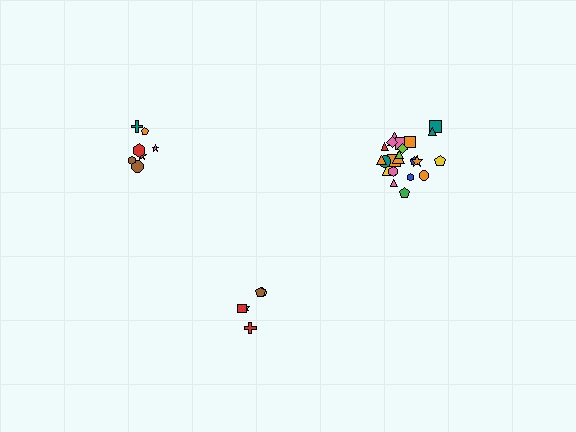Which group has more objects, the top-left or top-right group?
The top-right group.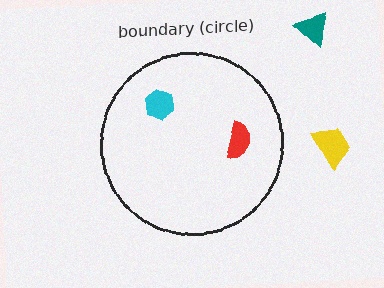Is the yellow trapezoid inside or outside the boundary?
Outside.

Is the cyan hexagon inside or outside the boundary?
Inside.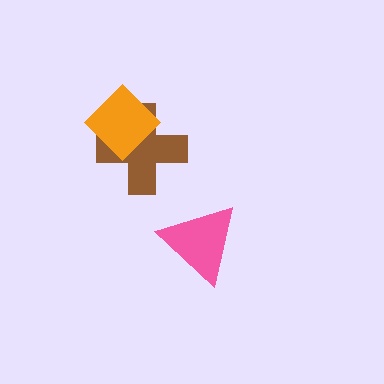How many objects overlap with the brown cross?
1 object overlaps with the brown cross.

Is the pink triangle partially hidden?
No, no other shape covers it.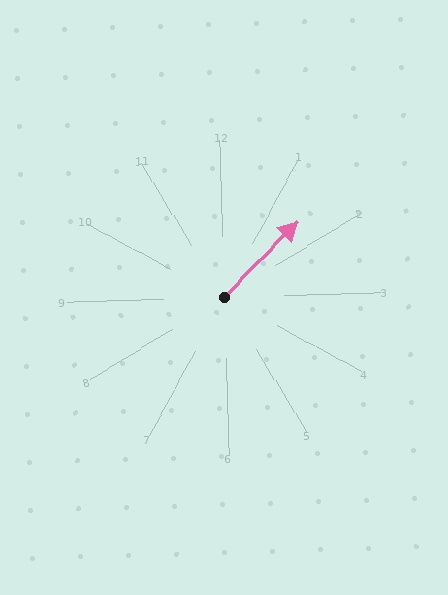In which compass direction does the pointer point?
Northeast.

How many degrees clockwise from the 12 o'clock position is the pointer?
Approximately 46 degrees.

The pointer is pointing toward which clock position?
Roughly 2 o'clock.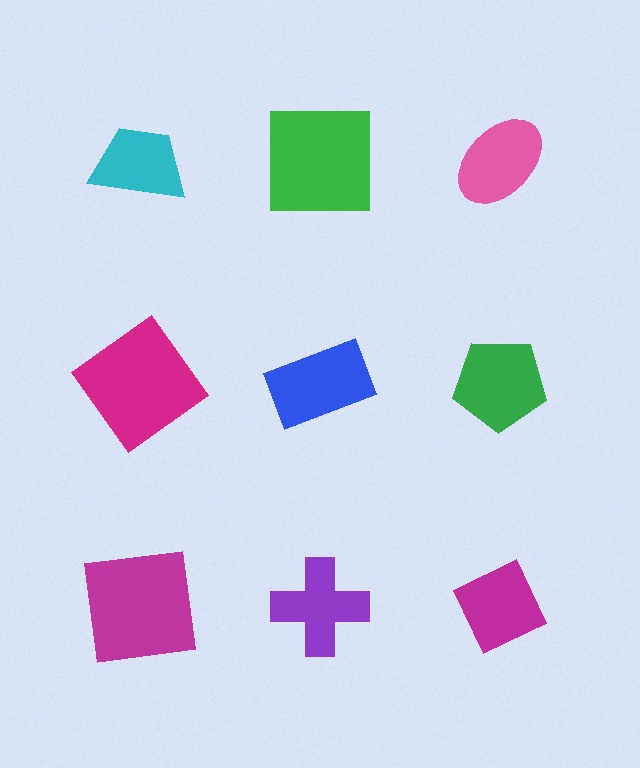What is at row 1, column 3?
A pink ellipse.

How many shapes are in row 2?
3 shapes.